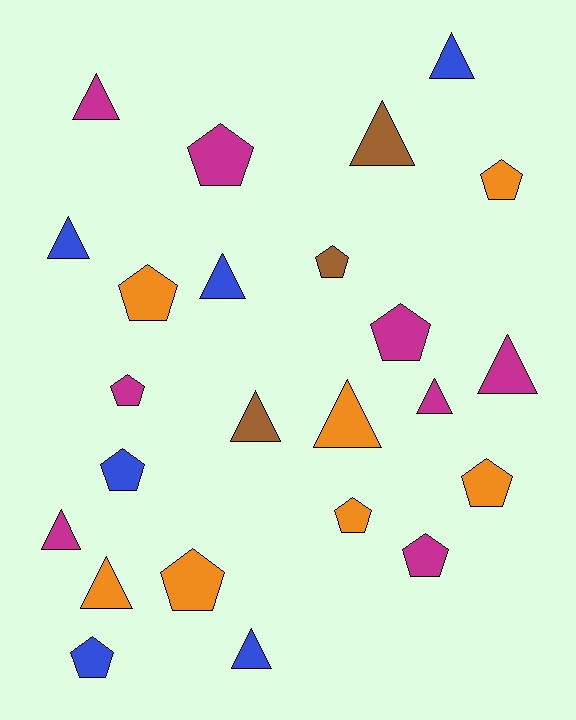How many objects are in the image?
There are 24 objects.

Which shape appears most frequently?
Triangle, with 12 objects.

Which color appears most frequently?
Magenta, with 8 objects.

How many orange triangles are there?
There are 2 orange triangles.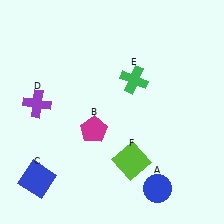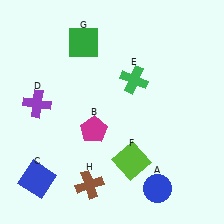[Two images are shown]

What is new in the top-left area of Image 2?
A green square (G) was added in the top-left area of Image 2.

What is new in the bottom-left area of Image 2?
A brown cross (H) was added in the bottom-left area of Image 2.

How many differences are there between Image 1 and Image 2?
There are 2 differences between the two images.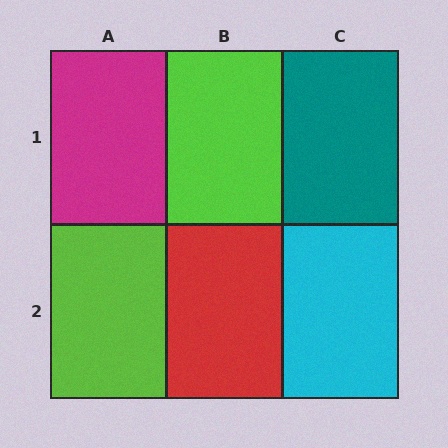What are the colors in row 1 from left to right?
Magenta, lime, teal.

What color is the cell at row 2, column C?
Cyan.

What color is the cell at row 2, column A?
Lime.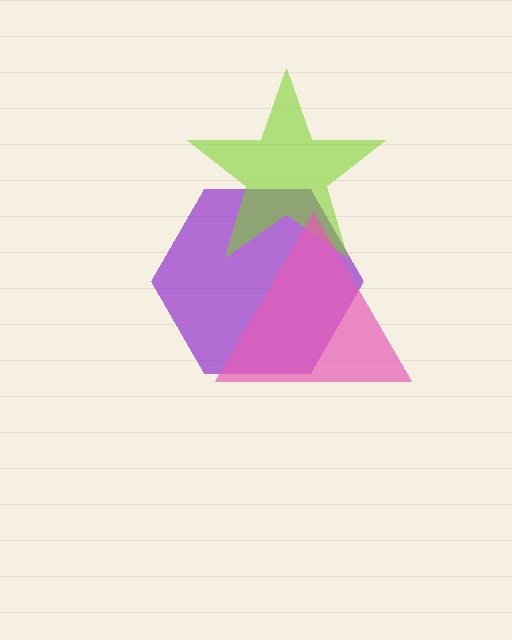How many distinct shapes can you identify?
There are 3 distinct shapes: a purple hexagon, a lime star, a pink triangle.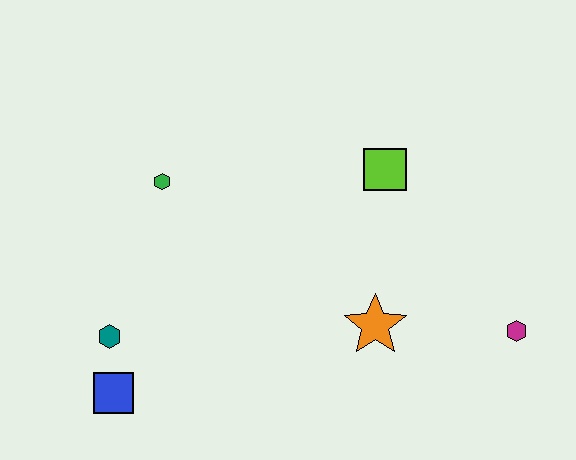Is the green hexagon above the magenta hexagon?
Yes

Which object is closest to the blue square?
The teal hexagon is closest to the blue square.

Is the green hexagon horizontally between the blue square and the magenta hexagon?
Yes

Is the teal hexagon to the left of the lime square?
Yes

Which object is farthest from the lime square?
The blue square is farthest from the lime square.